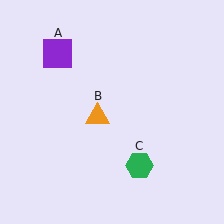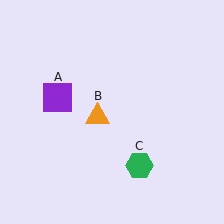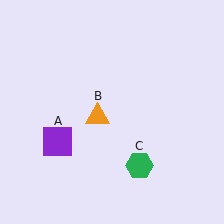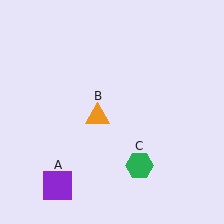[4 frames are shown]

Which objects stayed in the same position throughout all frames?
Orange triangle (object B) and green hexagon (object C) remained stationary.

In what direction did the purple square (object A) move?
The purple square (object A) moved down.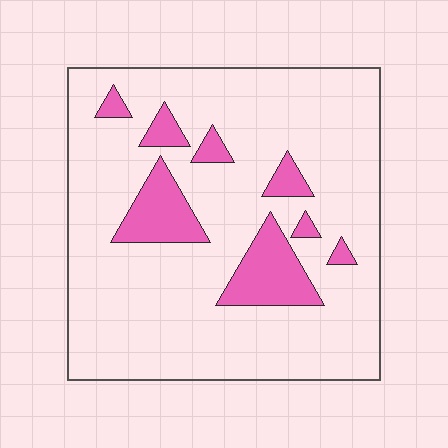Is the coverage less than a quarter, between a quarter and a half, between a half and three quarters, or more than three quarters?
Less than a quarter.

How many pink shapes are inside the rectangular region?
8.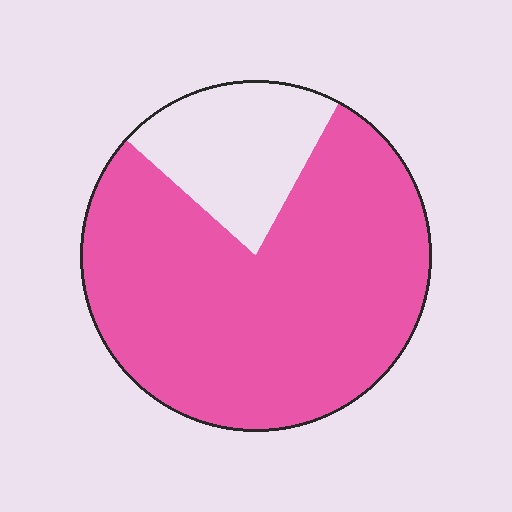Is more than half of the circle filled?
Yes.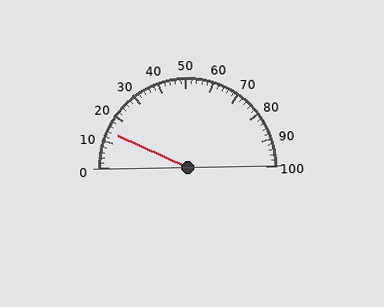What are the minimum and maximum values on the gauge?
The gauge ranges from 0 to 100.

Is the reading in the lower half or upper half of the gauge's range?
The reading is in the lower half of the range (0 to 100).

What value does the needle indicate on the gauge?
The needle indicates approximately 14.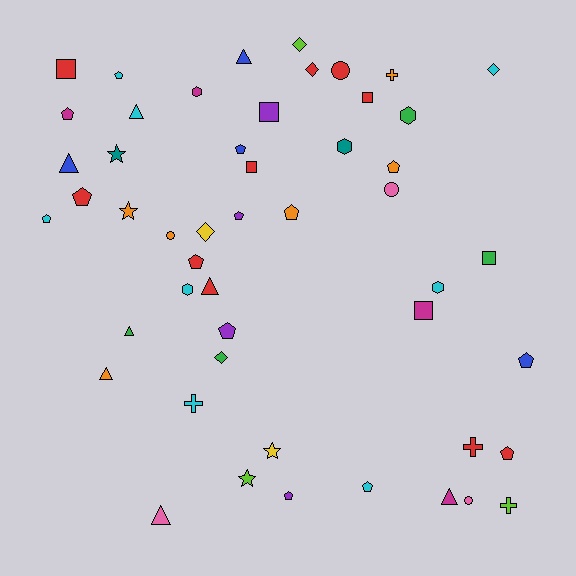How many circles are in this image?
There are 4 circles.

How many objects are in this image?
There are 50 objects.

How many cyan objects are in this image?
There are 8 cyan objects.